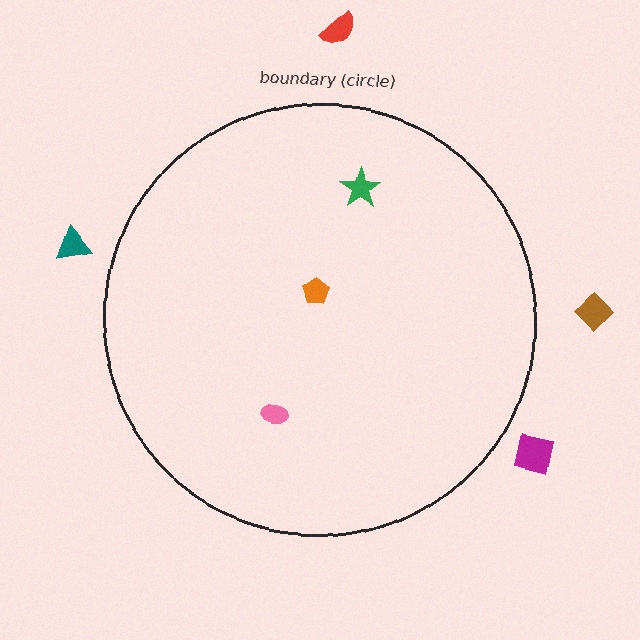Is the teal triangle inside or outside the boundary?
Outside.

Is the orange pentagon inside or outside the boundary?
Inside.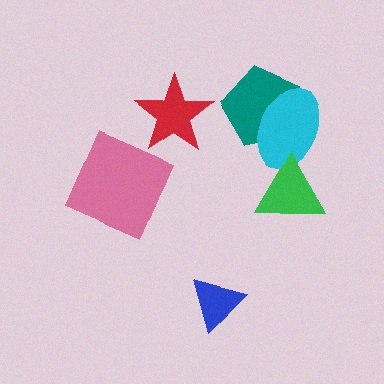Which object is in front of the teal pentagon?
The cyan ellipse is in front of the teal pentagon.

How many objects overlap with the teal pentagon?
1 object overlaps with the teal pentagon.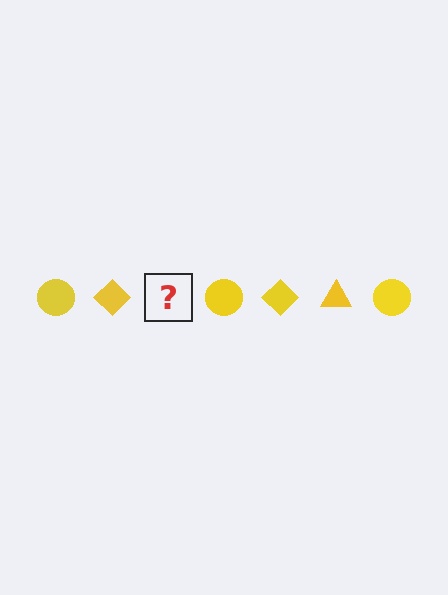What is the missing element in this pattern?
The missing element is a yellow triangle.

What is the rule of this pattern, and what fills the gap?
The rule is that the pattern cycles through circle, diamond, triangle shapes in yellow. The gap should be filled with a yellow triangle.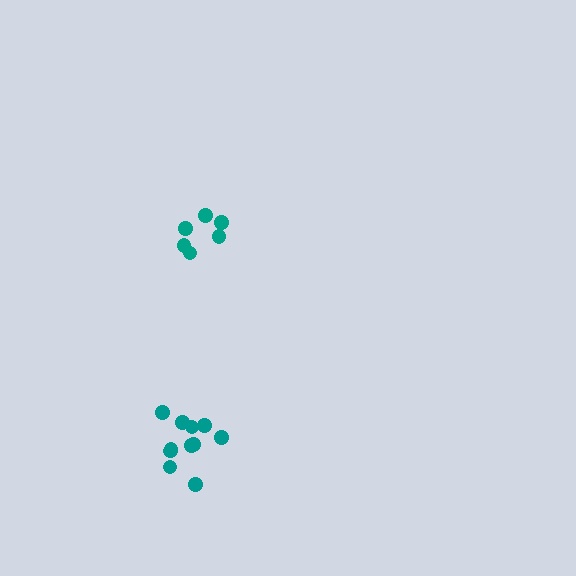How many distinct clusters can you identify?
There are 2 distinct clusters.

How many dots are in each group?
Group 1: 6 dots, Group 2: 11 dots (17 total).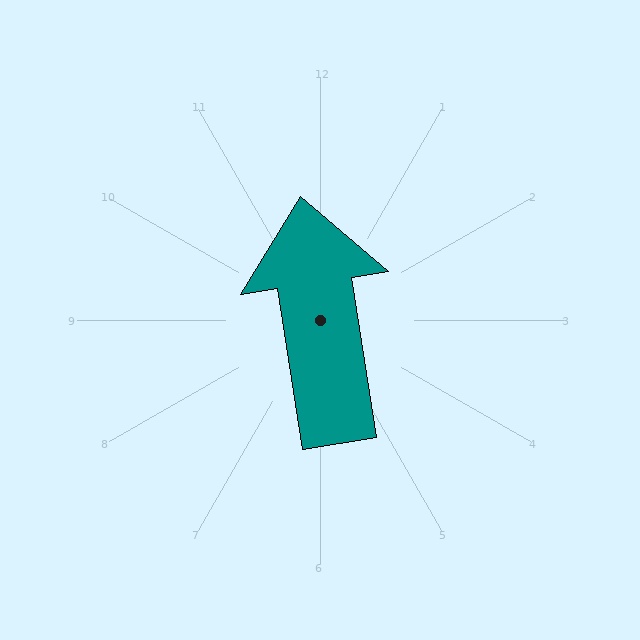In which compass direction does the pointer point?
North.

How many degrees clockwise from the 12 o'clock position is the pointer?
Approximately 351 degrees.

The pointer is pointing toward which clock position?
Roughly 12 o'clock.